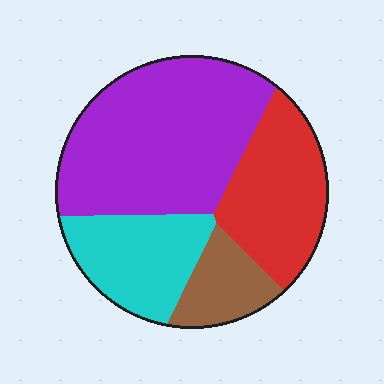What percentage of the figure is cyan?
Cyan covers about 20% of the figure.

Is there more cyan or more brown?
Cyan.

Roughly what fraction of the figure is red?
Red takes up less than a quarter of the figure.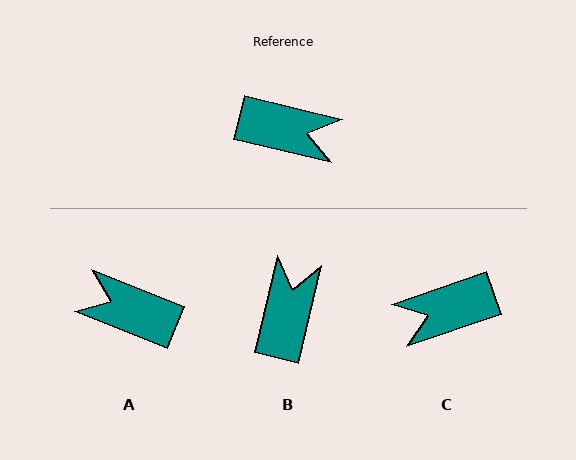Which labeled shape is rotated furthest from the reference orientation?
A, about 172 degrees away.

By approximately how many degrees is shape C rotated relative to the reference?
Approximately 147 degrees clockwise.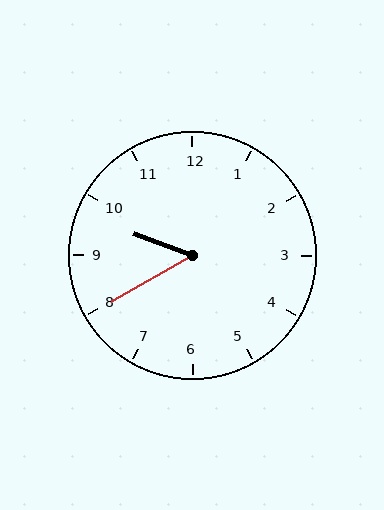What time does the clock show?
9:40.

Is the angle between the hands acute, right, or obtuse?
It is acute.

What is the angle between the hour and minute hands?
Approximately 50 degrees.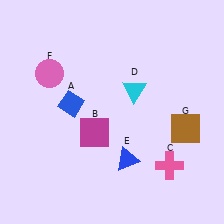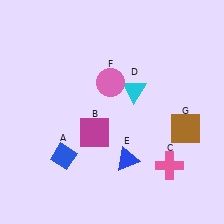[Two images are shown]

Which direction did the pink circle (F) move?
The pink circle (F) moved right.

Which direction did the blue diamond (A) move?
The blue diamond (A) moved down.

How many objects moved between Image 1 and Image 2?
2 objects moved between the two images.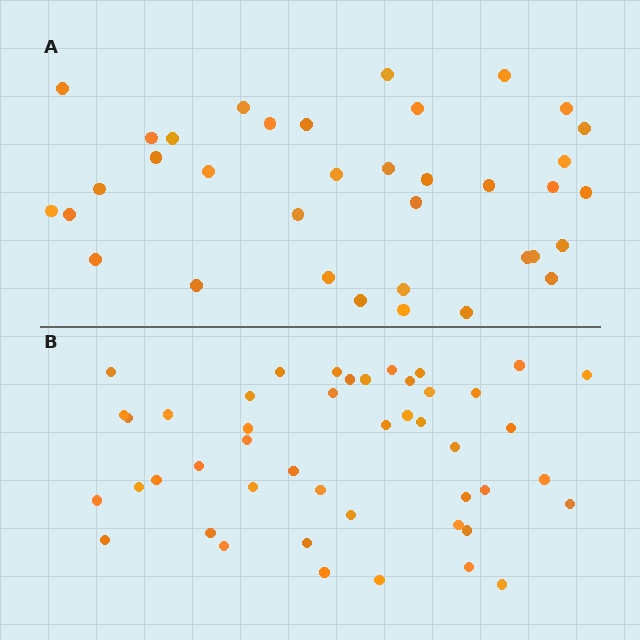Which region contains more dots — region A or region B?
Region B (the bottom region) has more dots.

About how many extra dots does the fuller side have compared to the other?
Region B has roughly 10 or so more dots than region A.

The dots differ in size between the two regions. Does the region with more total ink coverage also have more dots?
No. Region A has more total ink coverage because its dots are larger, but region B actually contains more individual dots. Total area can be misleading — the number of items is what matters here.